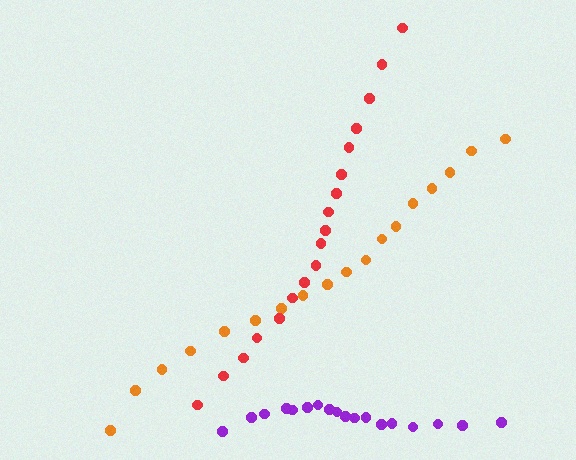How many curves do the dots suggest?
There are 3 distinct paths.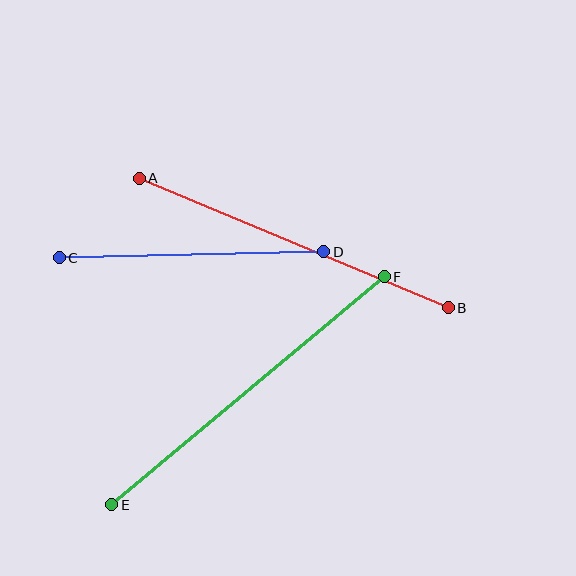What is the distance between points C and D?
The distance is approximately 265 pixels.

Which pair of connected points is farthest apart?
Points E and F are farthest apart.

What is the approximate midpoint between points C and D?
The midpoint is at approximately (192, 255) pixels.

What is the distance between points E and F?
The distance is approximately 355 pixels.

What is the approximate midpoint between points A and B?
The midpoint is at approximately (294, 243) pixels.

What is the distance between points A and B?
The distance is approximately 335 pixels.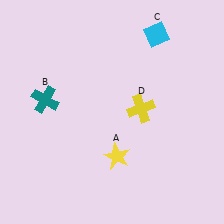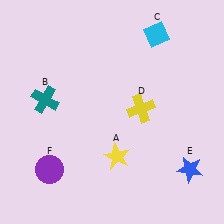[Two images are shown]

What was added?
A blue star (E), a purple circle (F) were added in Image 2.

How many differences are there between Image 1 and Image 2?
There are 2 differences between the two images.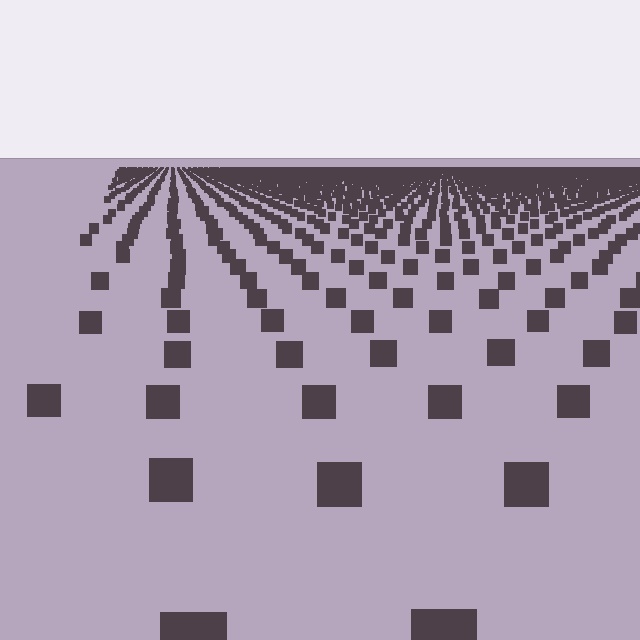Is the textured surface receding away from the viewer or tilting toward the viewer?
The surface is receding away from the viewer. Texture elements get smaller and denser toward the top.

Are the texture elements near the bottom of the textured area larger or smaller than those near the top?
Larger. Near the bottom, elements are closer to the viewer and appear at a bigger on-screen size.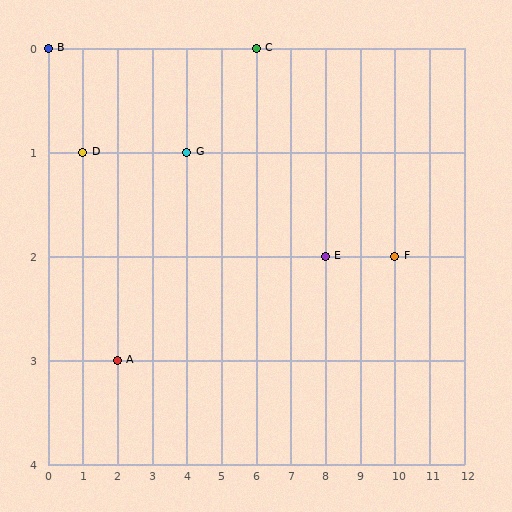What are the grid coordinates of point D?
Point D is at grid coordinates (1, 1).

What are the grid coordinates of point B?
Point B is at grid coordinates (0, 0).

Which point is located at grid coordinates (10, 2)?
Point F is at (10, 2).